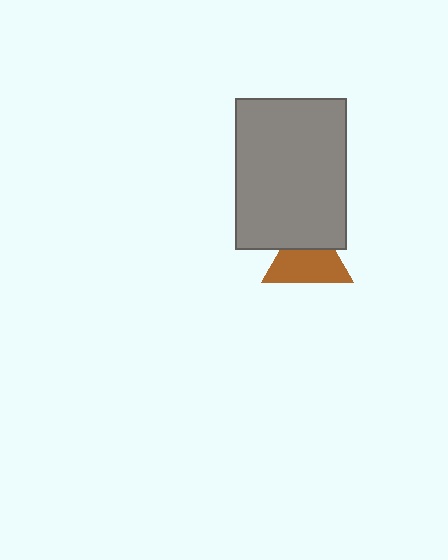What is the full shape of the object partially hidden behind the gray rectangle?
The partially hidden object is a brown triangle.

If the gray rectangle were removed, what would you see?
You would see the complete brown triangle.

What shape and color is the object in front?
The object in front is a gray rectangle.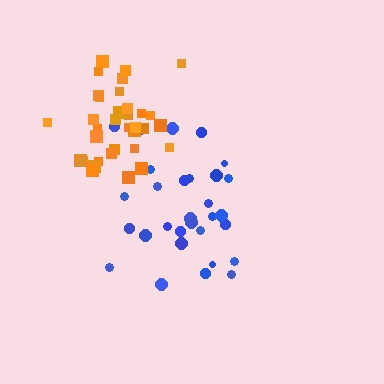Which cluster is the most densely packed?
Orange.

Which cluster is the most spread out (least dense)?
Blue.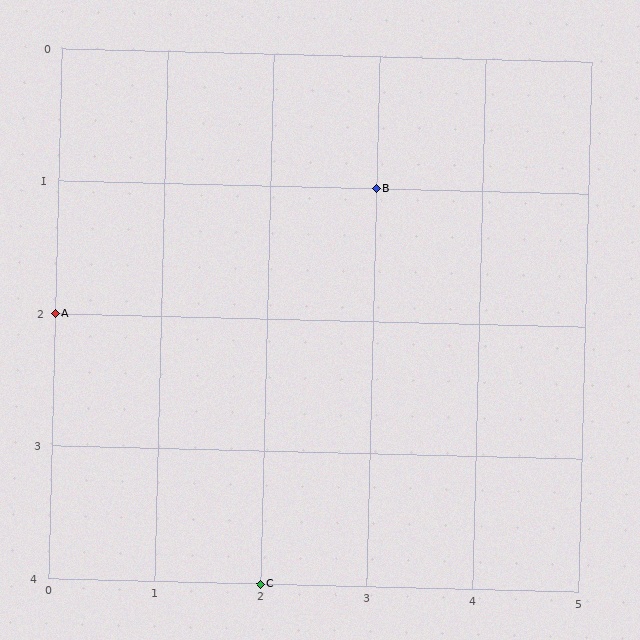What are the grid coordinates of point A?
Point A is at grid coordinates (0, 2).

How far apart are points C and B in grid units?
Points C and B are 1 column and 3 rows apart (about 3.2 grid units diagonally).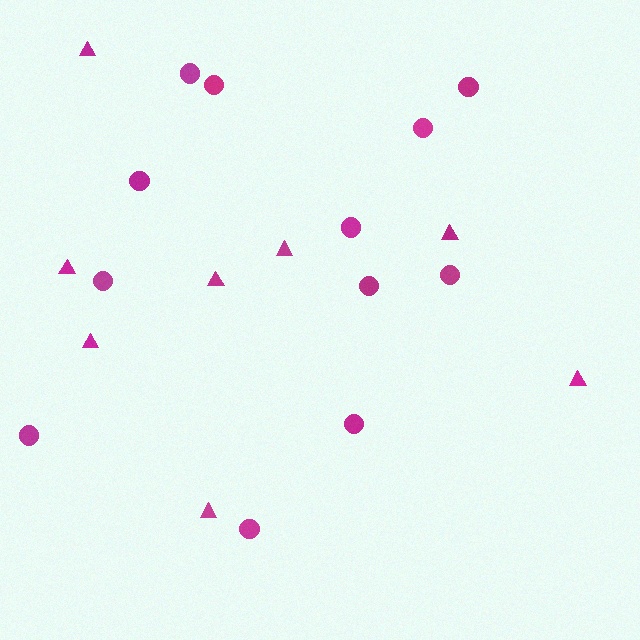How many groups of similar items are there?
There are 2 groups: one group of triangles (8) and one group of circles (12).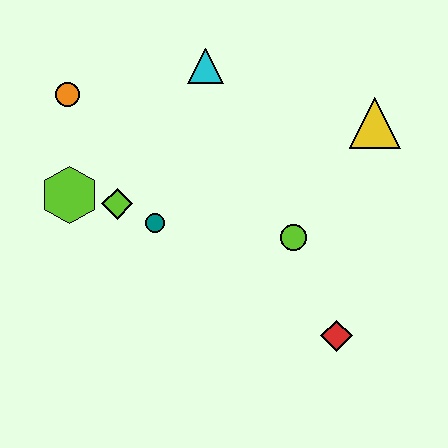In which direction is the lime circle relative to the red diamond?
The lime circle is above the red diamond.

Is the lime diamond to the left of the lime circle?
Yes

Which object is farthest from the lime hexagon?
The yellow triangle is farthest from the lime hexagon.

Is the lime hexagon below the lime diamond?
No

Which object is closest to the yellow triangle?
The lime circle is closest to the yellow triangle.